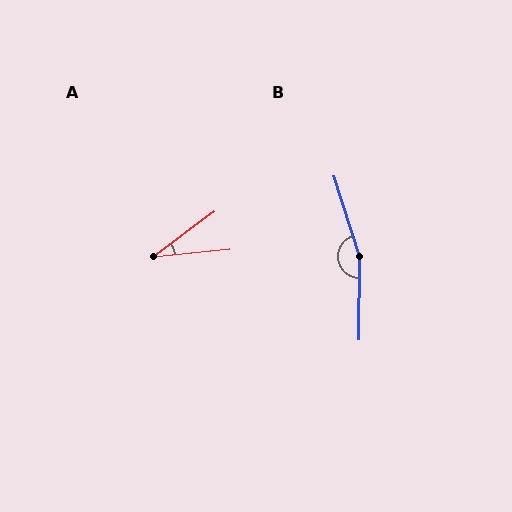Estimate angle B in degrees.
Approximately 162 degrees.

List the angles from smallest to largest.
A (31°), B (162°).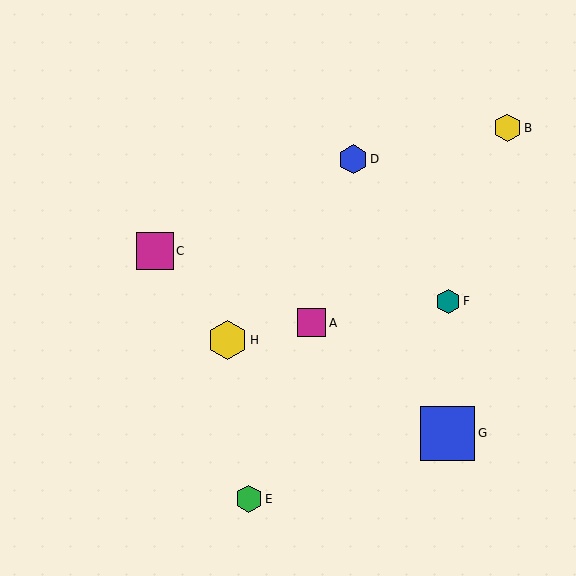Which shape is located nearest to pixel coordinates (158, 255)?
The magenta square (labeled C) at (155, 251) is nearest to that location.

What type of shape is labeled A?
Shape A is a magenta square.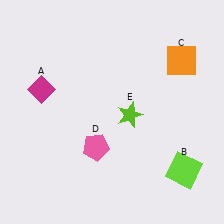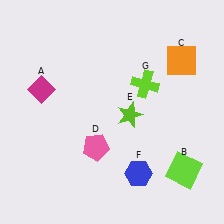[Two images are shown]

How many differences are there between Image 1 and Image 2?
There are 2 differences between the two images.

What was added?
A blue hexagon (F), a lime cross (G) were added in Image 2.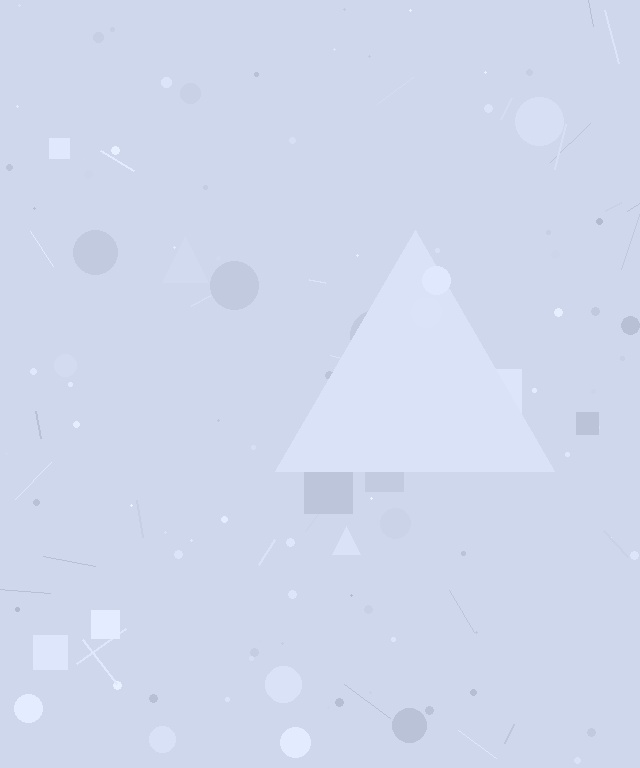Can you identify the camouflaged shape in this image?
The camouflaged shape is a triangle.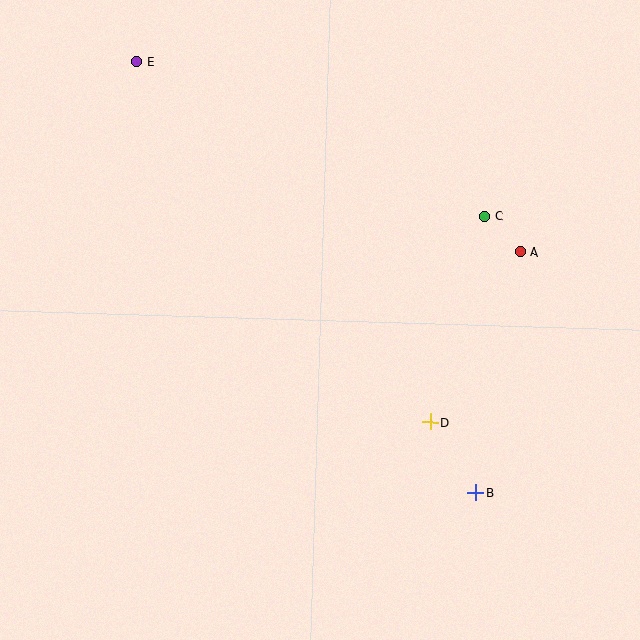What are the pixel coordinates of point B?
Point B is at (475, 493).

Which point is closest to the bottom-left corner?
Point D is closest to the bottom-left corner.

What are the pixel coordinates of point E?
Point E is at (137, 61).